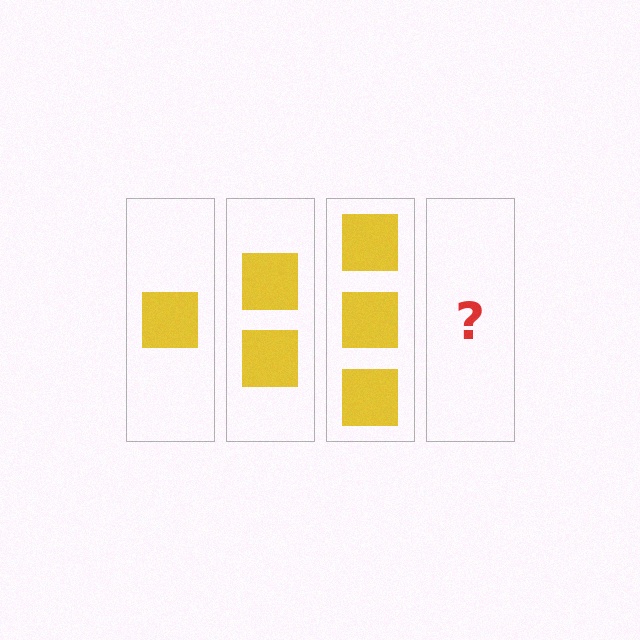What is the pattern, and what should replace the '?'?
The pattern is that each step adds one more square. The '?' should be 4 squares.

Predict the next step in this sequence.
The next step is 4 squares.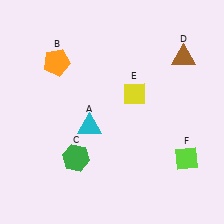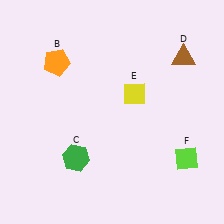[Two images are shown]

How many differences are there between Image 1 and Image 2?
There is 1 difference between the two images.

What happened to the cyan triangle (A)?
The cyan triangle (A) was removed in Image 2. It was in the bottom-left area of Image 1.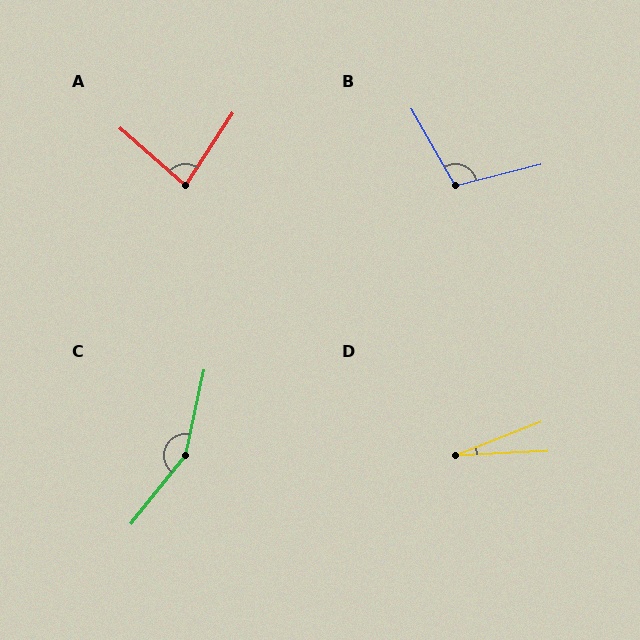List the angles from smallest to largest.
D (19°), A (82°), B (105°), C (154°).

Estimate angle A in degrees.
Approximately 82 degrees.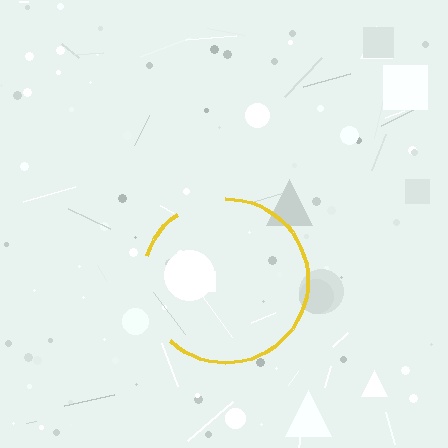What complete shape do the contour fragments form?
The contour fragments form a circle.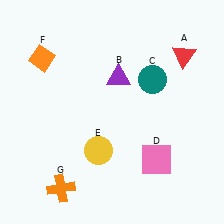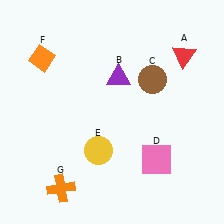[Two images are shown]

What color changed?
The circle (C) changed from teal in Image 1 to brown in Image 2.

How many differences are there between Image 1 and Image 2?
There is 1 difference between the two images.